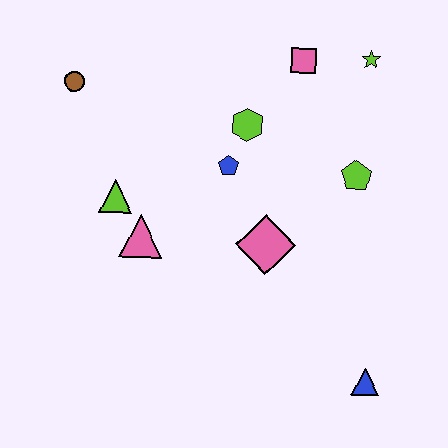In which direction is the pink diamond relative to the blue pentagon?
The pink diamond is below the blue pentagon.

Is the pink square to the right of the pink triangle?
Yes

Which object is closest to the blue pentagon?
The lime hexagon is closest to the blue pentagon.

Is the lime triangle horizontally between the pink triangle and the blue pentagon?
No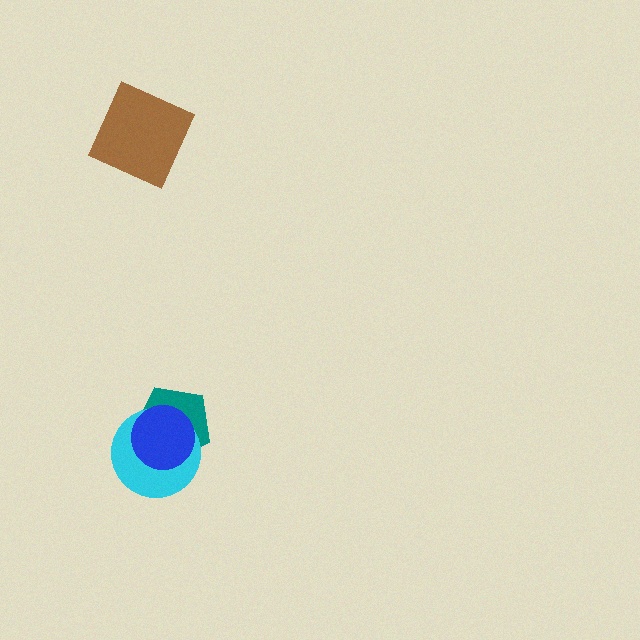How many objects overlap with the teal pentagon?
2 objects overlap with the teal pentagon.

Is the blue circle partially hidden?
No, no other shape covers it.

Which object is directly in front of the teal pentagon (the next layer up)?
The cyan circle is directly in front of the teal pentagon.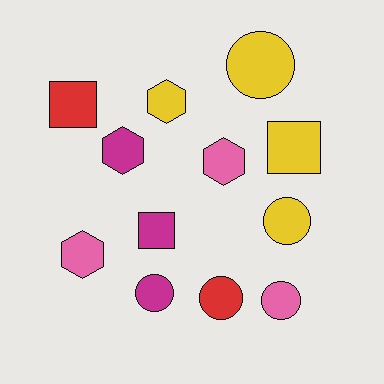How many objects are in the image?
There are 12 objects.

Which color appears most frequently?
Yellow, with 4 objects.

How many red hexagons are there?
There are no red hexagons.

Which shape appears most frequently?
Circle, with 5 objects.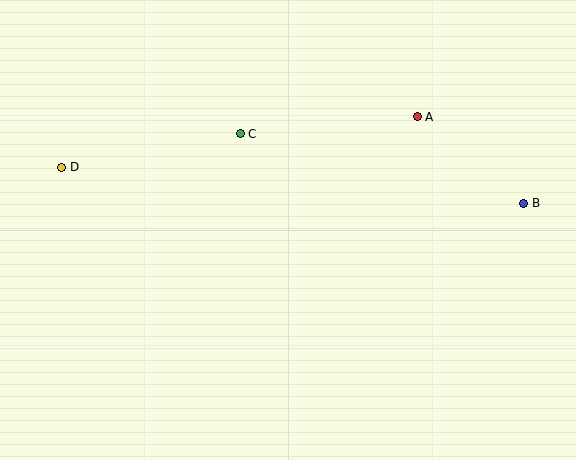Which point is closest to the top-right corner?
Point A is closest to the top-right corner.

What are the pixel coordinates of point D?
Point D is at (62, 167).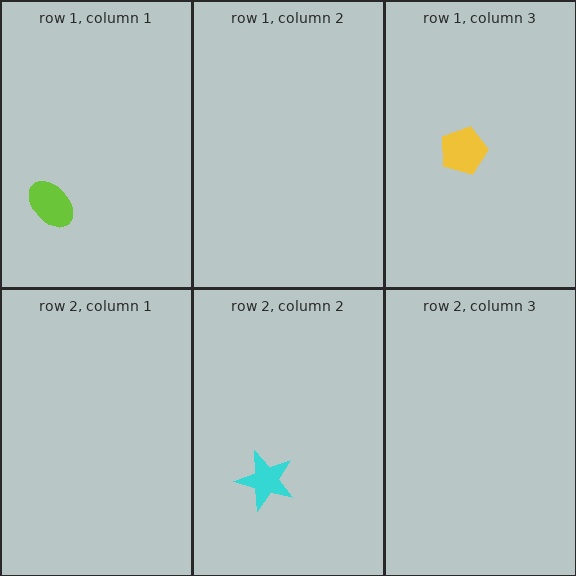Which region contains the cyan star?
The row 2, column 2 region.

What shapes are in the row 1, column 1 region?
The lime ellipse.